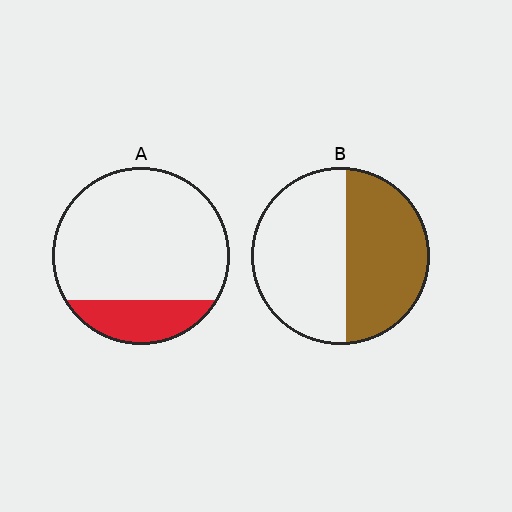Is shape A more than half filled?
No.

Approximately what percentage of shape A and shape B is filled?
A is approximately 20% and B is approximately 45%.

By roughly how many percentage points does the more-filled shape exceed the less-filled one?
By roughly 25 percentage points (B over A).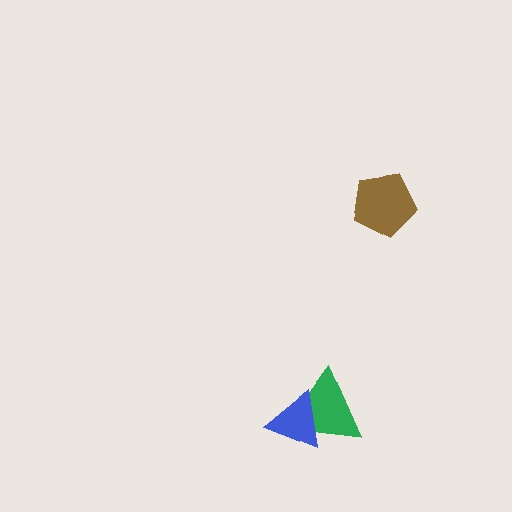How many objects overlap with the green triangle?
1 object overlaps with the green triangle.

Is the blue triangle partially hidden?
No, no other shape covers it.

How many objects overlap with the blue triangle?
1 object overlaps with the blue triangle.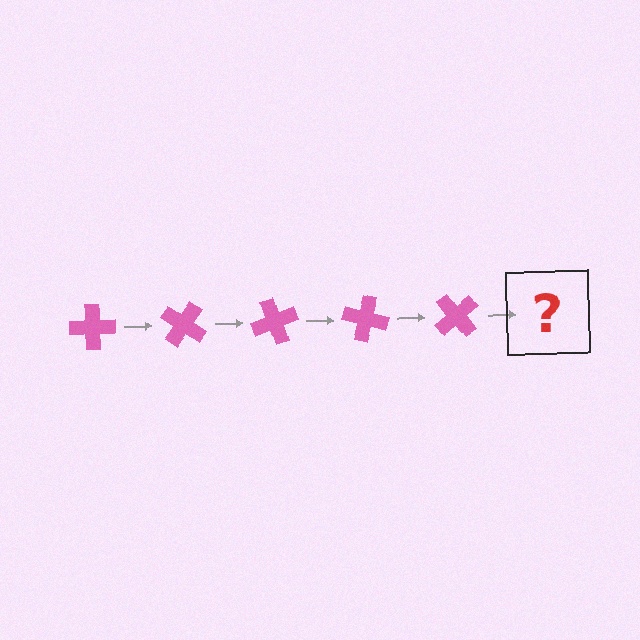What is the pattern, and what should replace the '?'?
The pattern is that the cross rotates 35 degrees each step. The '?' should be a pink cross rotated 175 degrees.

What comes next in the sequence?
The next element should be a pink cross rotated 175 degrees.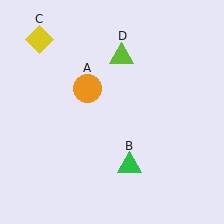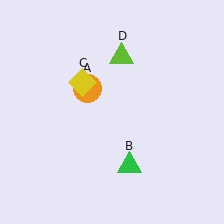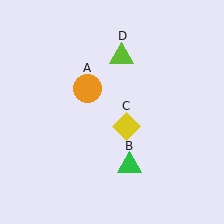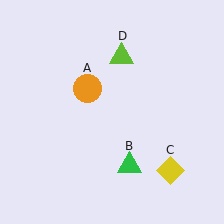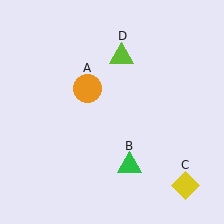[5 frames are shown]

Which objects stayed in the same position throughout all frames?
Orange circle (object A) and green triangle (object B) and lime triangle (object D) remained stationary.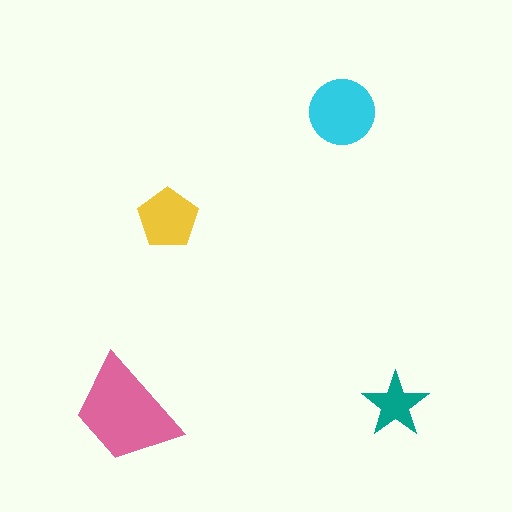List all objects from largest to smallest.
The pink trapezoid, the cyan circle, the yellow pentagon, the teal star.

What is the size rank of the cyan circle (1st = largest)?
2nd.